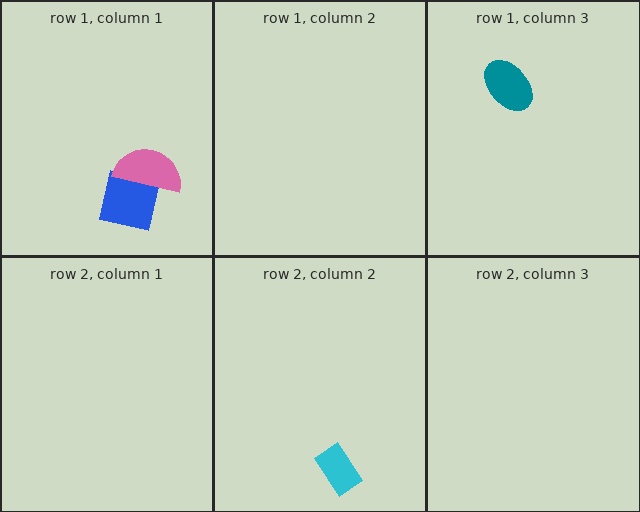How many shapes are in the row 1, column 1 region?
2.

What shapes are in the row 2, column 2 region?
The cyan rectangle.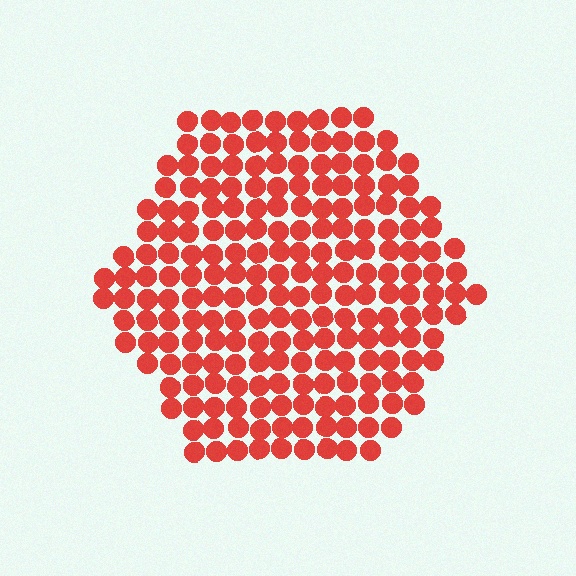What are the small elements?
The small elements are circles.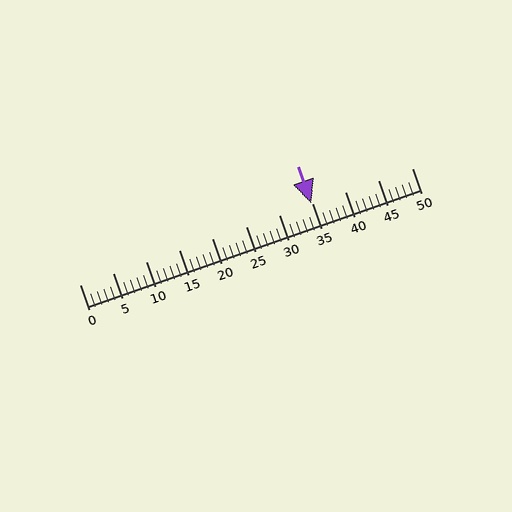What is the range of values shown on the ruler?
The ruler shows values from 0 to 50.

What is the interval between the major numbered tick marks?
The major tick marks are spaced 5 units apart.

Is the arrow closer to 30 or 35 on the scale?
The arrow is closer to 35.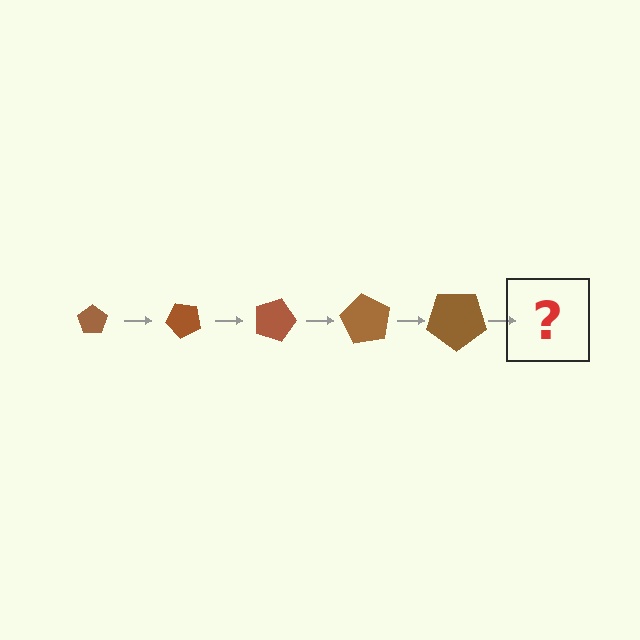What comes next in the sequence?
The next element should be a pentagon, larger than the previous one and rotated 225 degrees from the start.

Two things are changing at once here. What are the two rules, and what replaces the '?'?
The two rules are that the pentagon grows larger each step and it rotates 45 degrees each step. The '?' should be a pentagon, larger than the previous one and rotated 225 degrees from the start.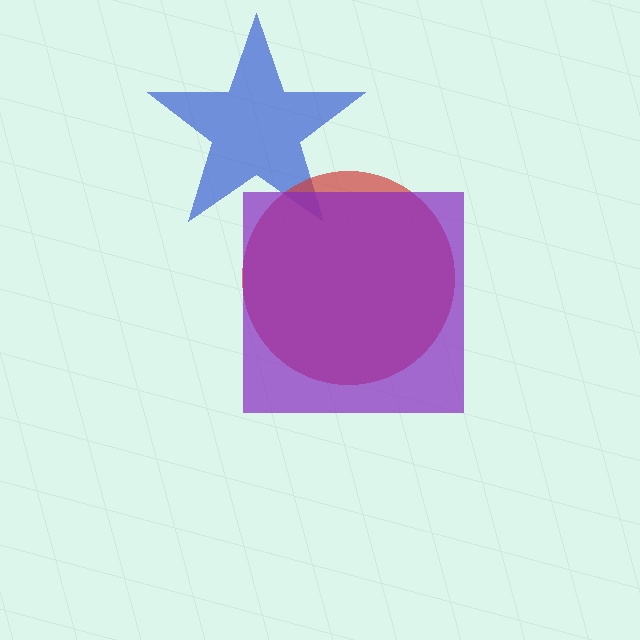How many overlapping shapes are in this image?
There are 3 overlapping shapes in the image.